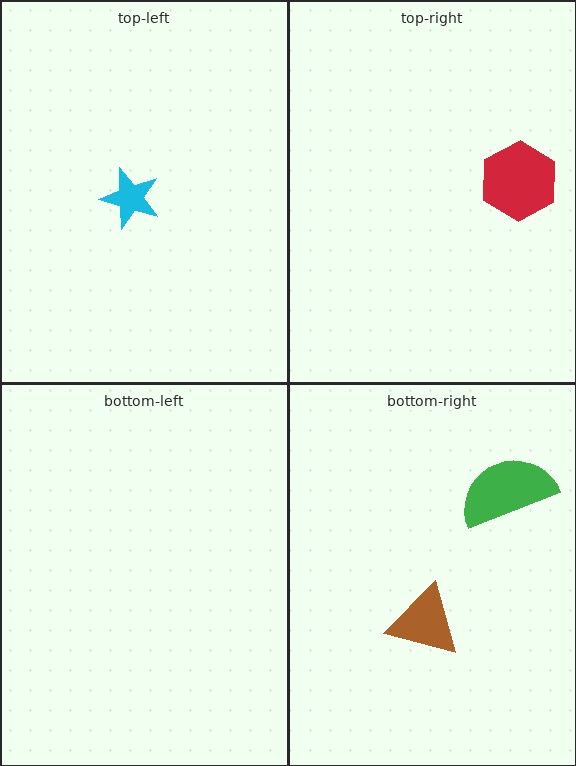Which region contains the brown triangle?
The bottom-right region.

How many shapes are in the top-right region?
1.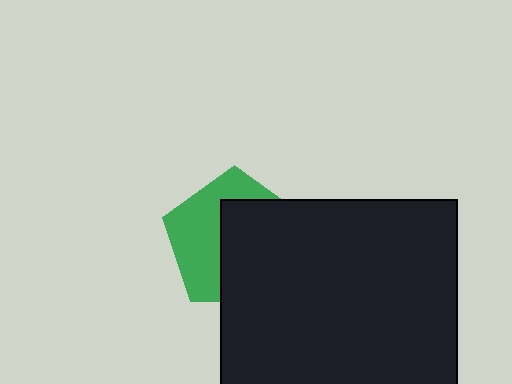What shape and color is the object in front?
The object in front is a black square.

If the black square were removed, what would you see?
You would see the complete green pentagon.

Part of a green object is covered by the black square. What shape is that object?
It is a pentagon.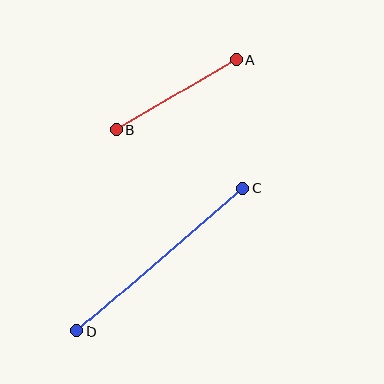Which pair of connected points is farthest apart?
Points C and D are farthest apart.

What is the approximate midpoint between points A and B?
The midpoint is at approximately (176, 95) pixels.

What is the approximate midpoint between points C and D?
The midpoint is at approximately (160, 260) pixels.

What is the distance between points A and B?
The distance is approximately 138 pixels.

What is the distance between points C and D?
The distance is approximately 219 pixels.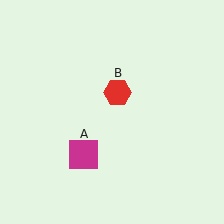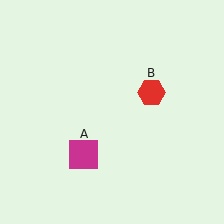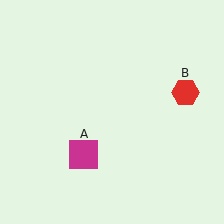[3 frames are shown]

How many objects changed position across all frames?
1 object changed position: red hexagon (object B).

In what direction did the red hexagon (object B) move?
The red hexagon (object B) moved right.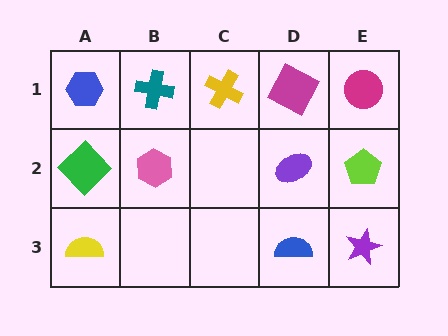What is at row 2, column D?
A purple ellipse.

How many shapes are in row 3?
3 shapes.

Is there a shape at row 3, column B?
No, that cell is empty.